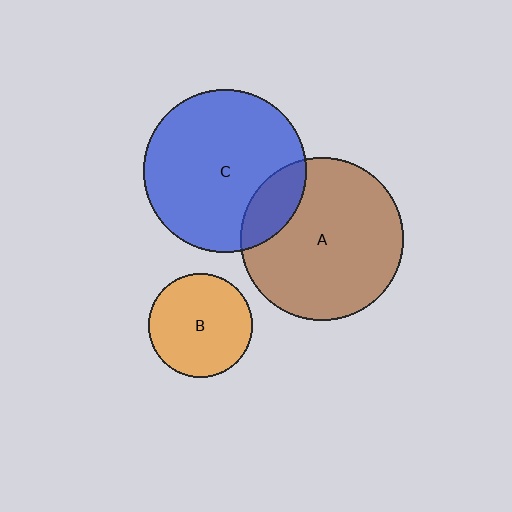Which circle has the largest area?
Circle A (brown).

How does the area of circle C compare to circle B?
Approximately 2.5 times.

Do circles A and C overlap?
Yes.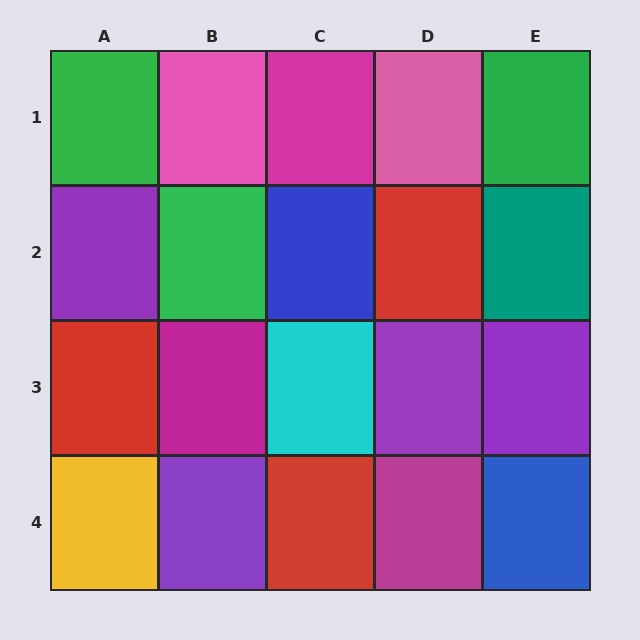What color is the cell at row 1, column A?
Green.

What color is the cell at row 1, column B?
Pink.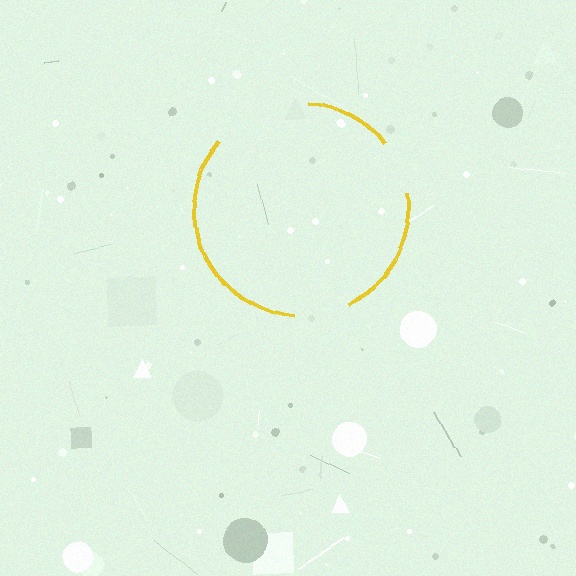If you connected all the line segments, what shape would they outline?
They would outline a circle.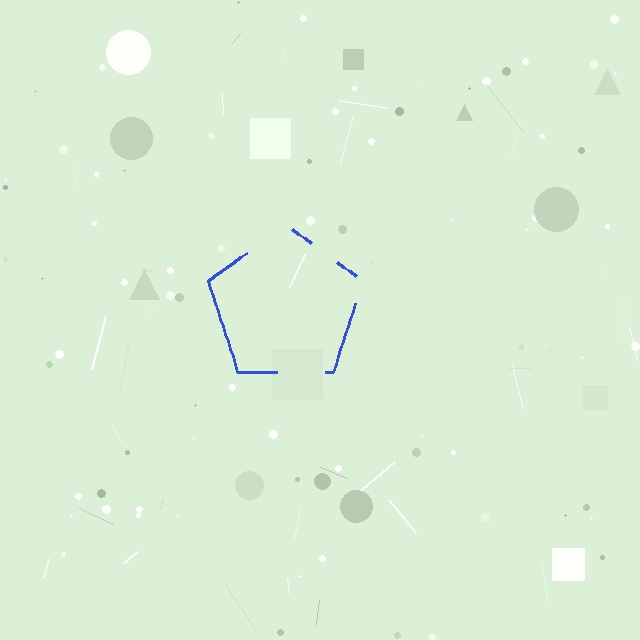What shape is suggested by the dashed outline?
The dashed outline suggests a pentagon.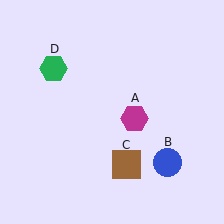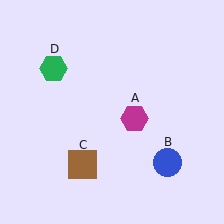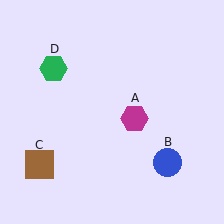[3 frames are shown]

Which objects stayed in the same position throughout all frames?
Magenta hexagon (object A) and blue circle (object B) and green hexagon (object D) remained stationary.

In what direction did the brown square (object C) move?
The brown square (object C) moved left.